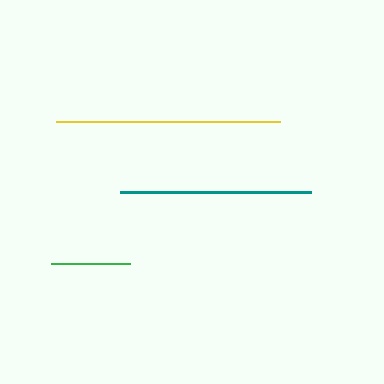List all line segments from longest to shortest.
From longest to shortest: yellow, teal, green.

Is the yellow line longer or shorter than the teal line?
The yellow line is longer than the teal line.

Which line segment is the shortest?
The green line is the shortest at approximately 79 pixels.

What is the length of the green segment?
The green segment is approximately 79 pixels long.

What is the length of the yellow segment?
The yellow segment is approximately 224 pixels long.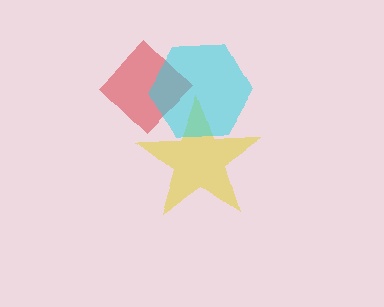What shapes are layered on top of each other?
The layered shapes are: a yellow star, a red diamond, a cyan hexagon.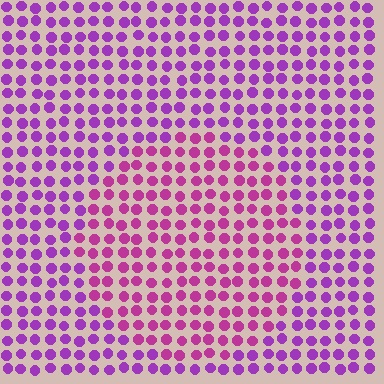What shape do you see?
I see a circle.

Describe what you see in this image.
The image is filled with small purple elements in a uniform arrangement. A circle-shaped region is visible where the elements are tinted to a slightly different hue, forming a subtle color boundary.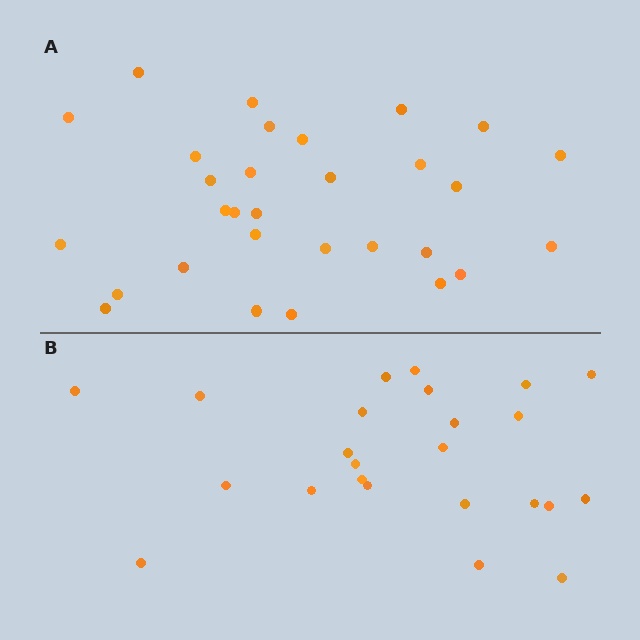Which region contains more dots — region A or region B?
Region A (the top region) has more dots.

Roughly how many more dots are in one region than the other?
Region A has about 6 more dots than region B.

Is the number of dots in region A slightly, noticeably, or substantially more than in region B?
Region A has noticeably more, but not dramatically so. The ratio is roughly 1.2 to 1.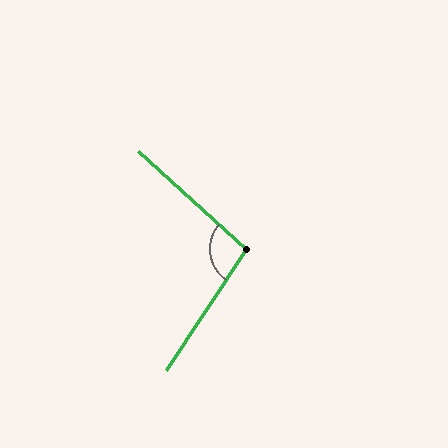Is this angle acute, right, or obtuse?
It is obtuse.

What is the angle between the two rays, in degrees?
Approximately 99 degrees.